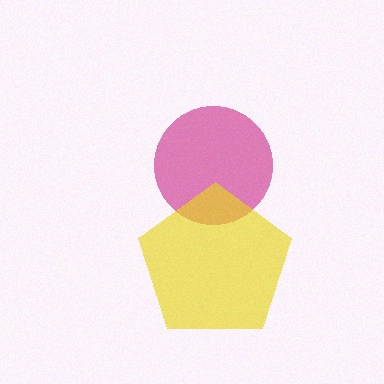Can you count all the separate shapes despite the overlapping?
Yes, there are 2 separate shapes.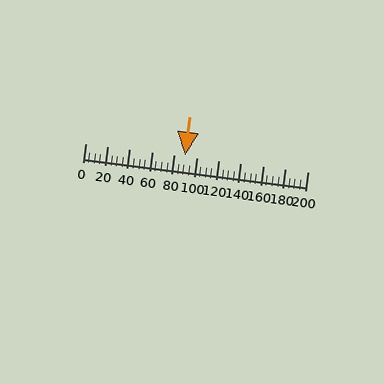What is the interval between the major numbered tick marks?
The major tick marks are spaced 20 units apart.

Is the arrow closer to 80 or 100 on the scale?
The arrow is closer to 100.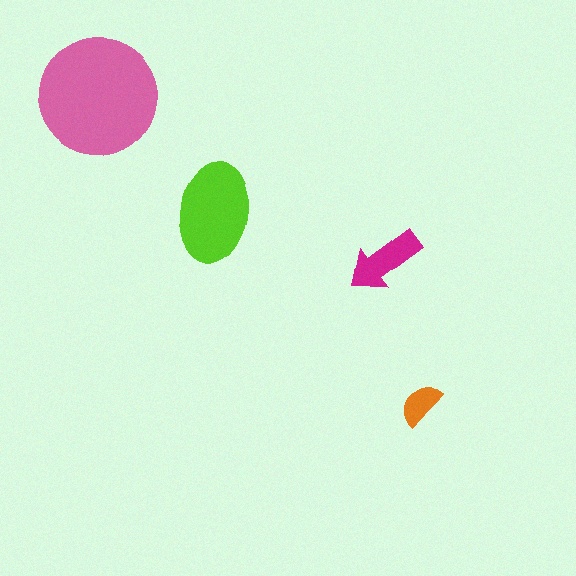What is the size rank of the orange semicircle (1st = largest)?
4th.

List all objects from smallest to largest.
The orange semicircle, the magenta arrow, the lime ellipse, the pink circle.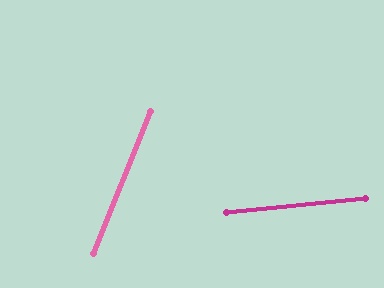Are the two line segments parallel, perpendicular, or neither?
Neither parallel nor perpendicular — they differ by about 62°.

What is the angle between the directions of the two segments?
Approximately 62 degrees.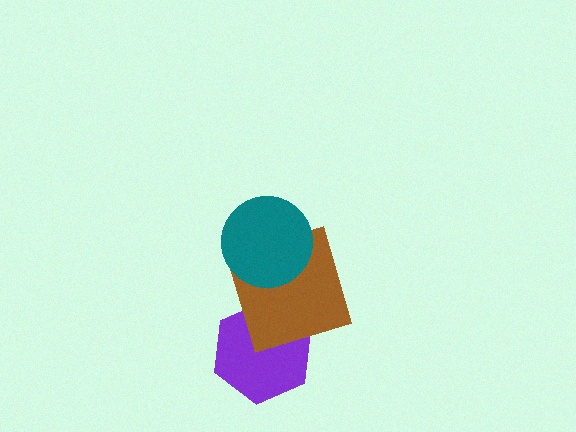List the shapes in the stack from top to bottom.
From top to bottom: the teal circle, the brown square, the purple hexagon.